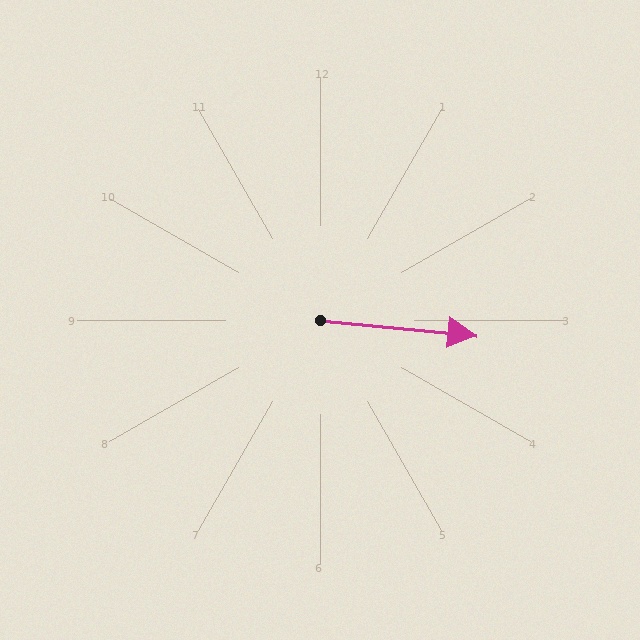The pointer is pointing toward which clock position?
Roughly 3 o'clock.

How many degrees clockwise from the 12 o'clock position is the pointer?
Approximately 96 degrees.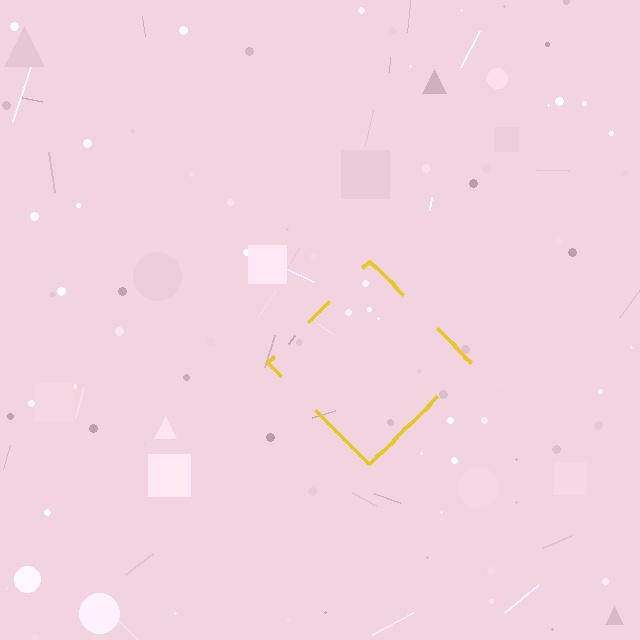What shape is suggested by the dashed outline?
The dashed outline suggests a diamond.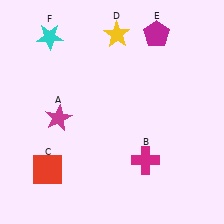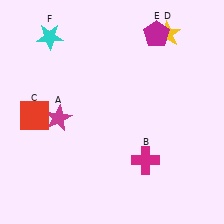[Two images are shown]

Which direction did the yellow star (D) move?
The yellow star (D) moved right.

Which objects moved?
The objects that moved are: the red square (C), the yellow star (D).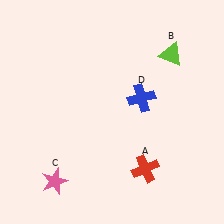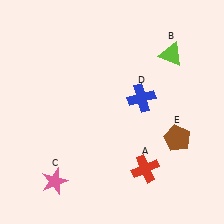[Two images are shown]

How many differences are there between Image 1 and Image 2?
There is 1 difference between the two images.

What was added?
A brown pentagon (E) was added in Image 2.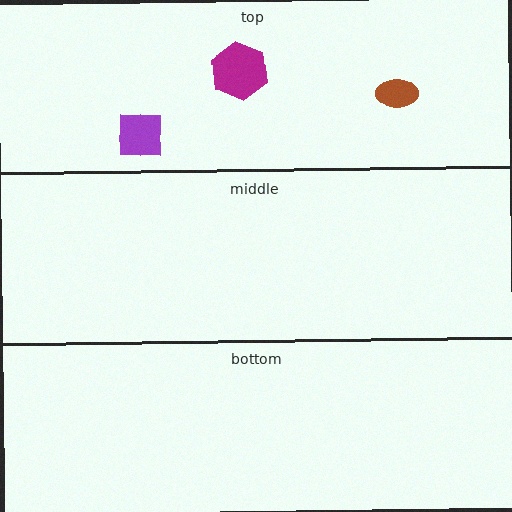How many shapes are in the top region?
3.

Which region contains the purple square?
The top region.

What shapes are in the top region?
The brown ellipse, the purple square, the magenta hexagon.